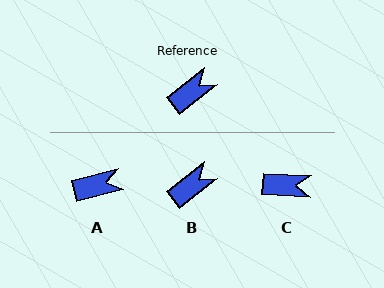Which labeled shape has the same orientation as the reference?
B.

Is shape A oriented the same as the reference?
No, it is off by about 24 degrees.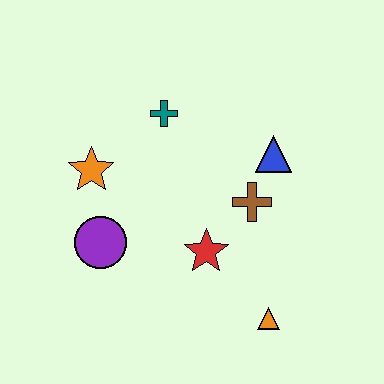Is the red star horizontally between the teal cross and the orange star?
No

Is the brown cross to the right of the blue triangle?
No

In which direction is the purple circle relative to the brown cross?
The purple circle is to the left of the brown cross.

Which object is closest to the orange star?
The purple circle is closest to the orange star.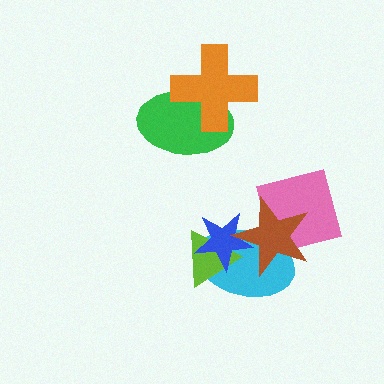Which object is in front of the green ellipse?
The orange cross is in front of the green ellipse.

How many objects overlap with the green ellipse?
1 object overlaps with the green ellipse.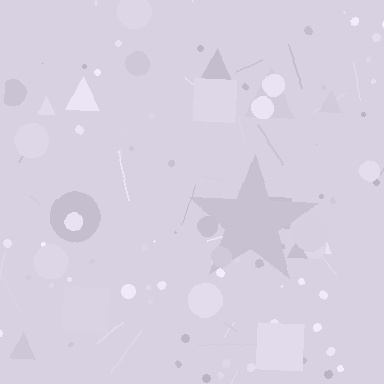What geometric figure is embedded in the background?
A star is embedded in the background.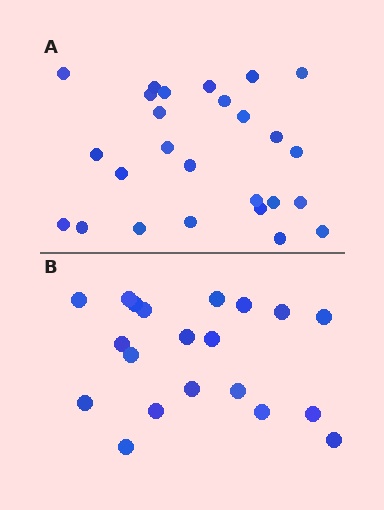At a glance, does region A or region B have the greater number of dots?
Region A (the top region) has more dots.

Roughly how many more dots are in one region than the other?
Region A has about 6 more dots than region B.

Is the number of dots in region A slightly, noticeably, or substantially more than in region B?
Region A has noticeably more, but not dramatically so. The ratio is roughly 1.3 to 1.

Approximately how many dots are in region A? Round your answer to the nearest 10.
About 30 dots. (The exact count is 26, which rounds to 30.)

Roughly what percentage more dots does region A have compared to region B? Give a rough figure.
About 30% more.